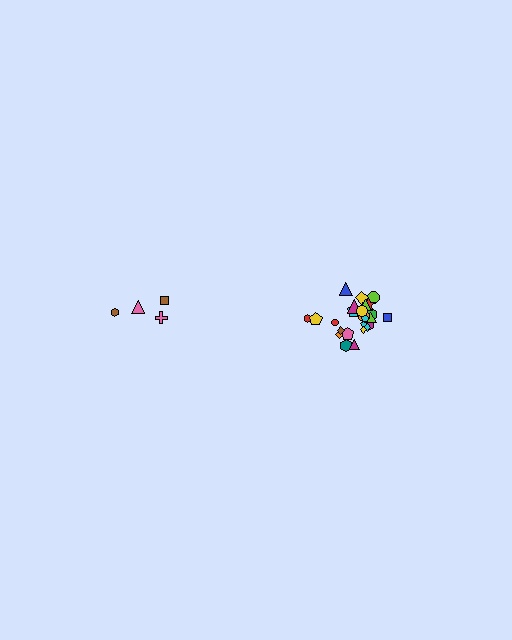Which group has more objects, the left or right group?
The right group.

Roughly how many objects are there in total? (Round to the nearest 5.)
Roughly 30 objects in total.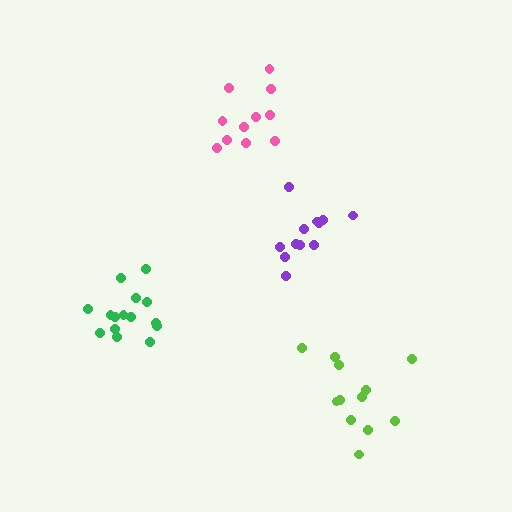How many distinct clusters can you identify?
There are 4 distinct clusters.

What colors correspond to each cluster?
The clusters are colored: green, pink, lime, purple.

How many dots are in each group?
Group 1: 15 dots, Group 2: 11 dots, Group 3: 12 dots, Group 4: 12 dots (50 total).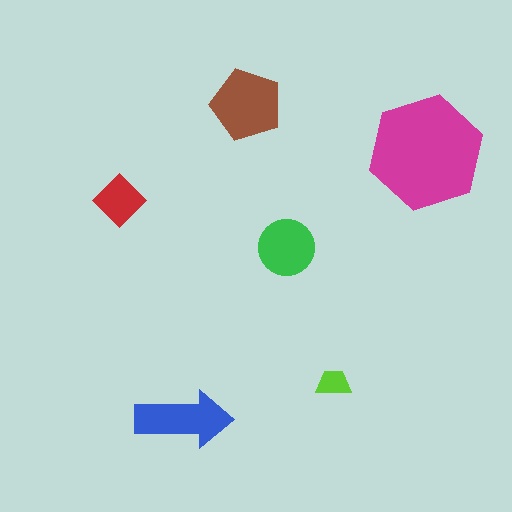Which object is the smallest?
The lime trapezoid.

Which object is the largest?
The magenta hexagon.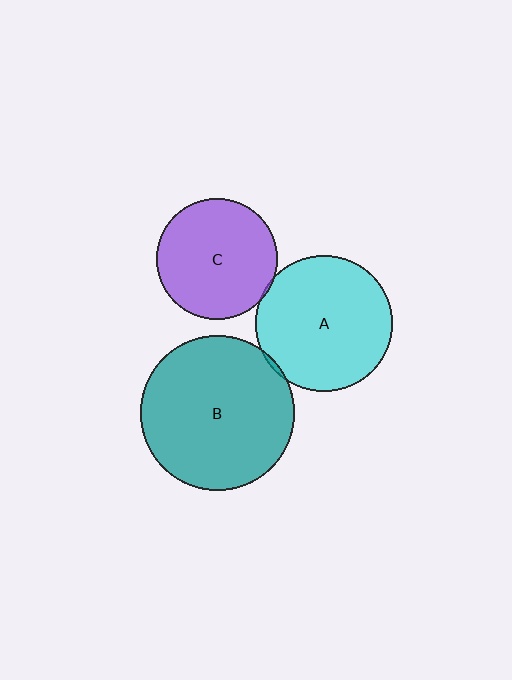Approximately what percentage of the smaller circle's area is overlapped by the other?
Approximately 5%.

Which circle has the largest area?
Circle B (teal).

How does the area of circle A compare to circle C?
Approximately 1.3 times.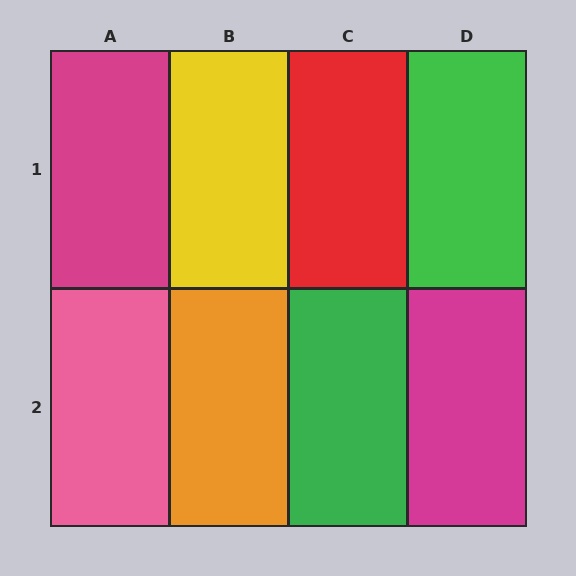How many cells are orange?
1 cell is orange.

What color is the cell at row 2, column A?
Pink.